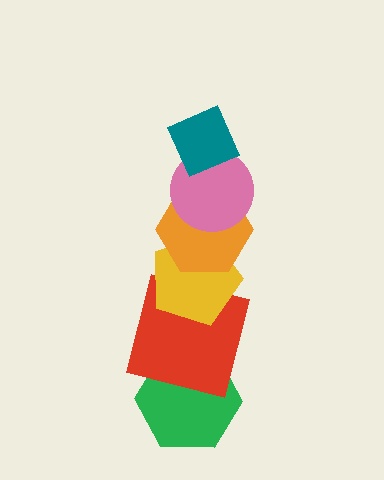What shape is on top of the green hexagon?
The red square is on top of the green hexagon.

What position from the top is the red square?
The red square is 5th from the top.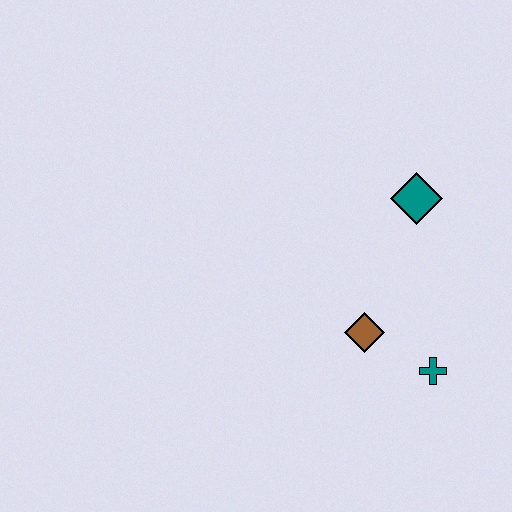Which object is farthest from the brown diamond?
The teal diamond is farthest from the brown diamond.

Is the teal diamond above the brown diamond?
Yes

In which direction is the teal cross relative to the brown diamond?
The teal cross is to the right of the brown diamond.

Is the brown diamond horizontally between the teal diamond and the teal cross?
No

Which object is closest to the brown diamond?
The teal cross is closest to the brown diamond.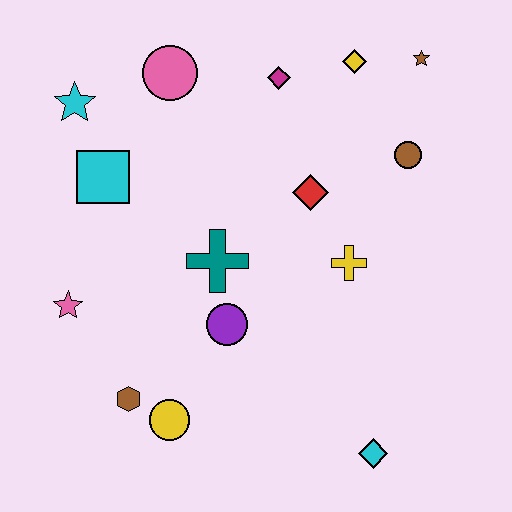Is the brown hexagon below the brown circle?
Yes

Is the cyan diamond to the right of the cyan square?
Yes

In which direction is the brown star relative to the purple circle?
The brown star is above the purple circle.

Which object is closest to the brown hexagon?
The yellow circle is closest to the brown hexagon.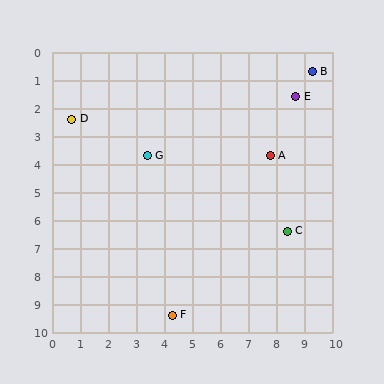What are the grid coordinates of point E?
Point E is at approximately (8.7, 1.6).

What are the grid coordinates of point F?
Point F is at approximately (4.3, 9.4).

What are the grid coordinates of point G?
Point G is at approximately (3.4, 3.7).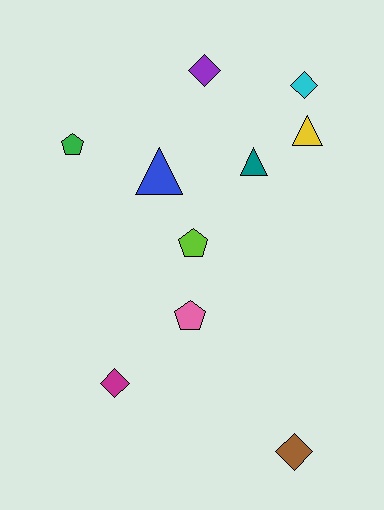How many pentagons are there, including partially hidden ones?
There are 3 pentagons.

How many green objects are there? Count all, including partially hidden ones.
There is 1 green object.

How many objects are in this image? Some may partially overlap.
There are 10 objects.